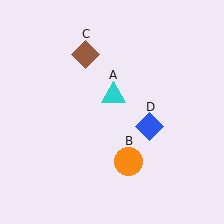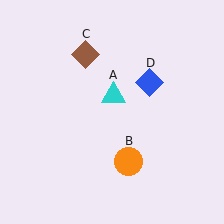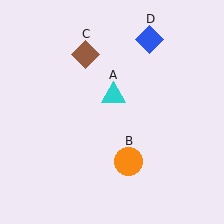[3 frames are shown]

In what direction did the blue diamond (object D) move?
The blue diamond (object D) moved up.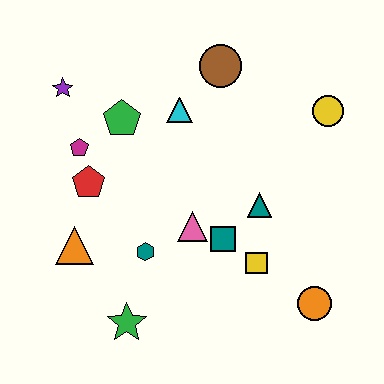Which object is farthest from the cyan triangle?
The orange circle is farthest from the cyan triangle.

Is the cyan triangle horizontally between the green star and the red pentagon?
No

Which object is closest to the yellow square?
The teal square is closest to the yellow square.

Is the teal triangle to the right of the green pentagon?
Yes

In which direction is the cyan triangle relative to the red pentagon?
The cyan triangle is to the right of the red pentagon.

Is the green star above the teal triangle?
No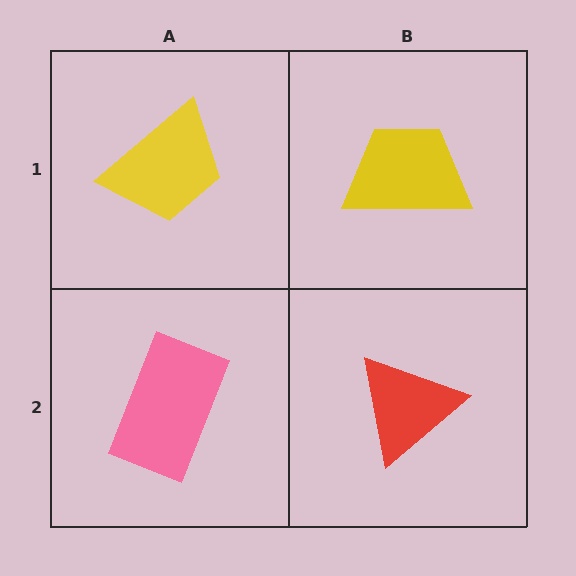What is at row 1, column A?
A yellow trapezoid.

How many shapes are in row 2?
2 shapes.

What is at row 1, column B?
A yellow trapezoid.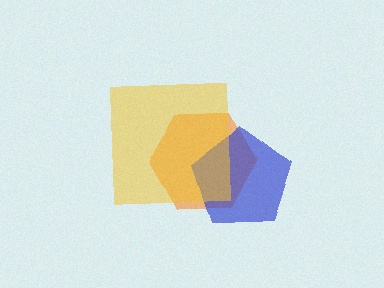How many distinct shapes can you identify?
There are 3 distinct shapes: an orange hexagon, a blue pentagon, a yellow square.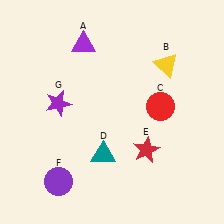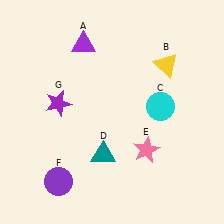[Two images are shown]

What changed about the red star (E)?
In Image 1, E is red. In Image 2, it changed to pink.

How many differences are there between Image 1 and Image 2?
There are 2 differences between the two images.